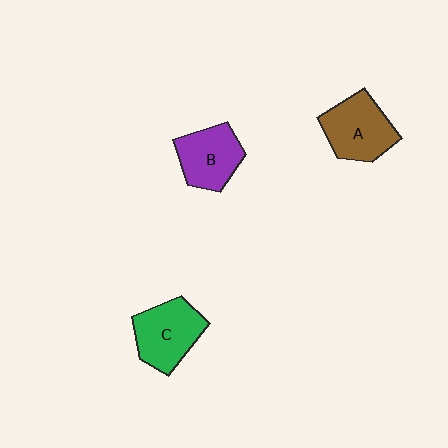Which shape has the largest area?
Shape C (green).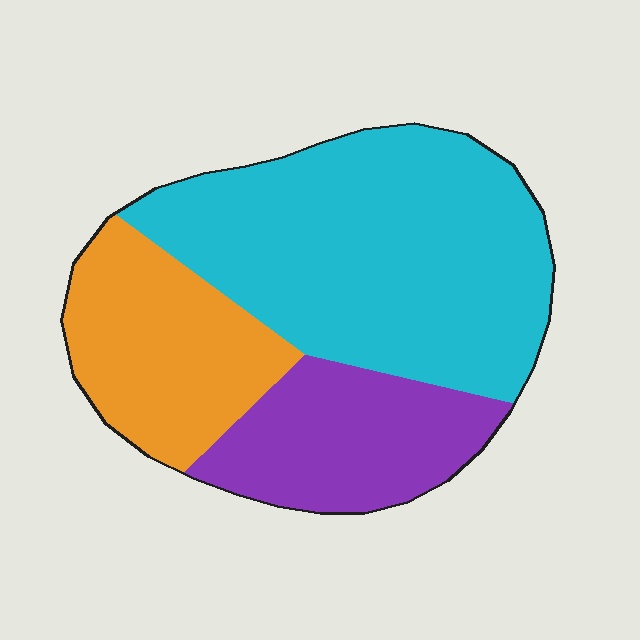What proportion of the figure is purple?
Purple covers 22% of the figure.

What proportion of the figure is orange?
Orange covers about 25% of the figure.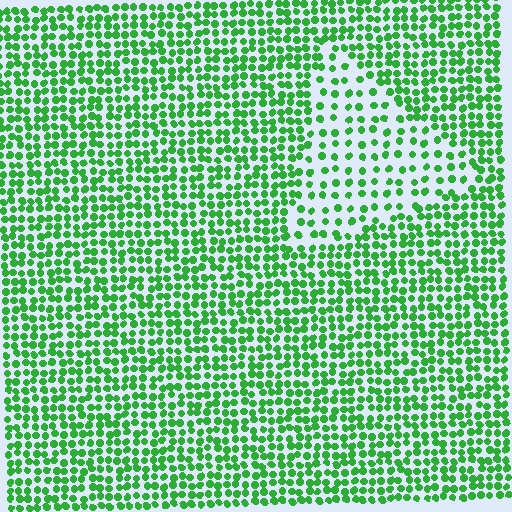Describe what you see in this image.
The image contains small green elements arranged at two different densities. A triangle-shaped region is visible where the elements are less densely packed than the surrounding area.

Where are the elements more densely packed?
The elements are more densely packed outside the triangle boundary.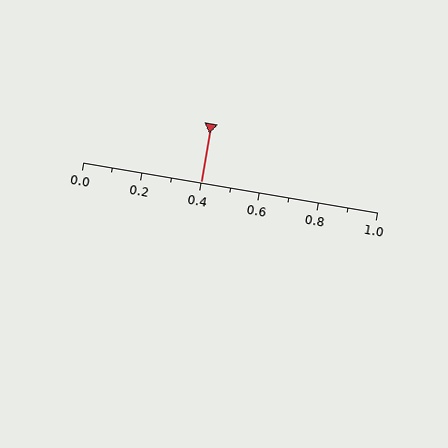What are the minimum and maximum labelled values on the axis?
The axis runs from 0.0 to 1.0.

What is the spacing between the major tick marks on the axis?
The major ticks are spaced 0.2 apart.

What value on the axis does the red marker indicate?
The marker indicates approximately 0.4.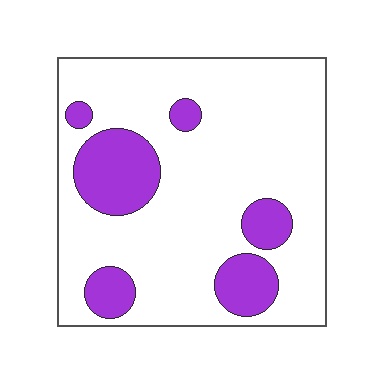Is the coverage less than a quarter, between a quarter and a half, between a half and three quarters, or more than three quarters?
Less than a quarter.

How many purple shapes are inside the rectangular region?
6.